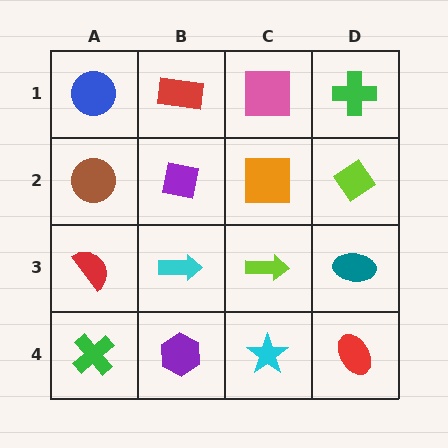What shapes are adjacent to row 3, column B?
A purple square (row 2, column B), a purple hexagon (row 4, column B), a red semicircle (row 3, column A), a lime arrow (row 3, column C).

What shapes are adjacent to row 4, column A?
A red semicircle (row 3, column A), a purple hexagon (row 4, column B).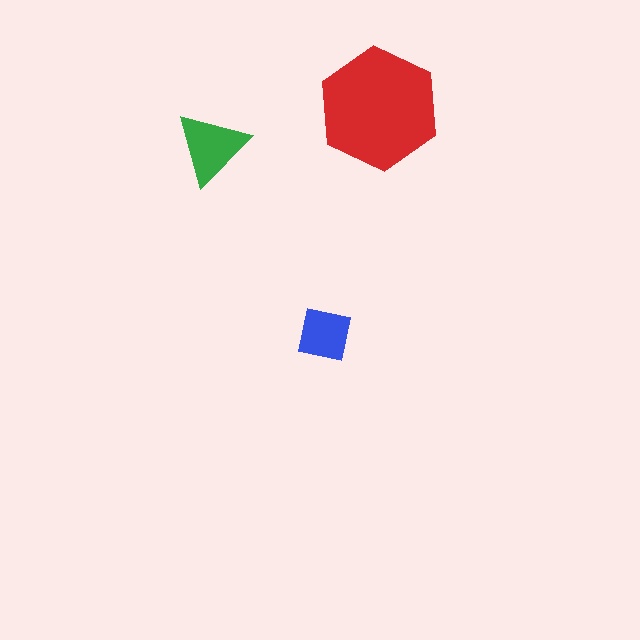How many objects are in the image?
There are 3 objects in the image.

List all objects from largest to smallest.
The red hexagon, the green triangle, the blue square.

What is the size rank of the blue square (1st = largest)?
3rd.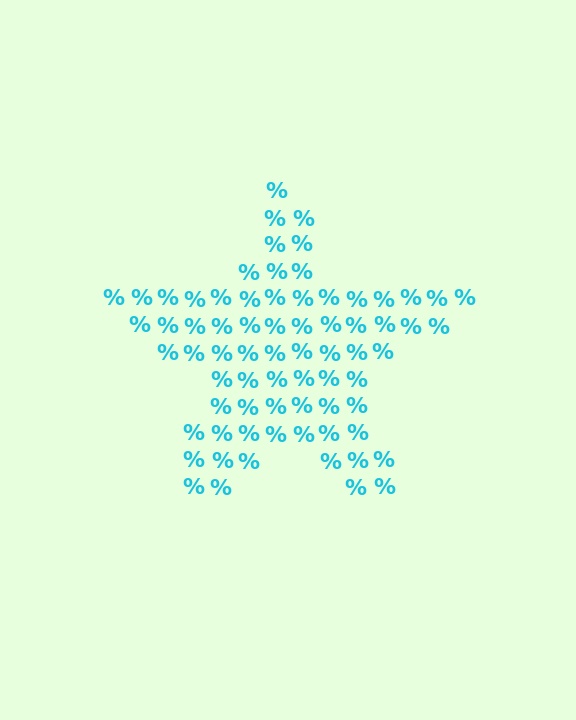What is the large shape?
The large shape is a star.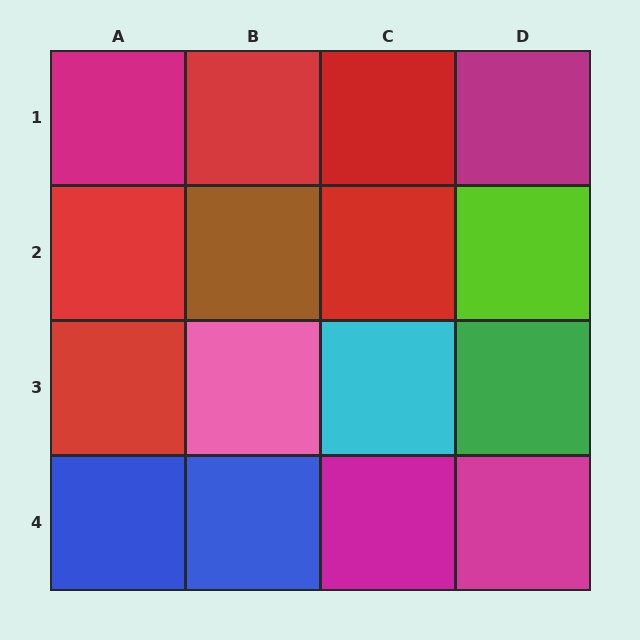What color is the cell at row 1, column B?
Red.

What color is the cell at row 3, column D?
Green.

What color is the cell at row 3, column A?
Red.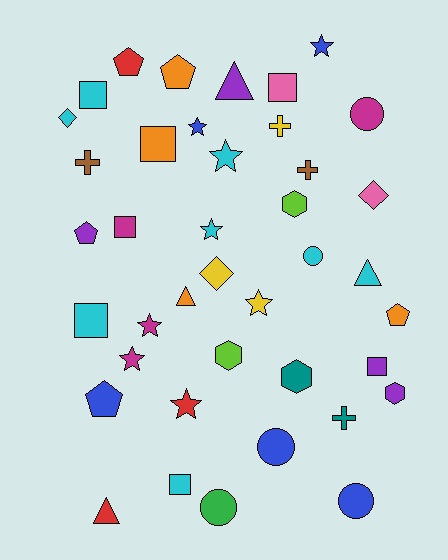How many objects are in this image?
There are 40 objects.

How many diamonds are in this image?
There are 3 diamonds.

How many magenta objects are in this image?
There are 4 magenta objects.